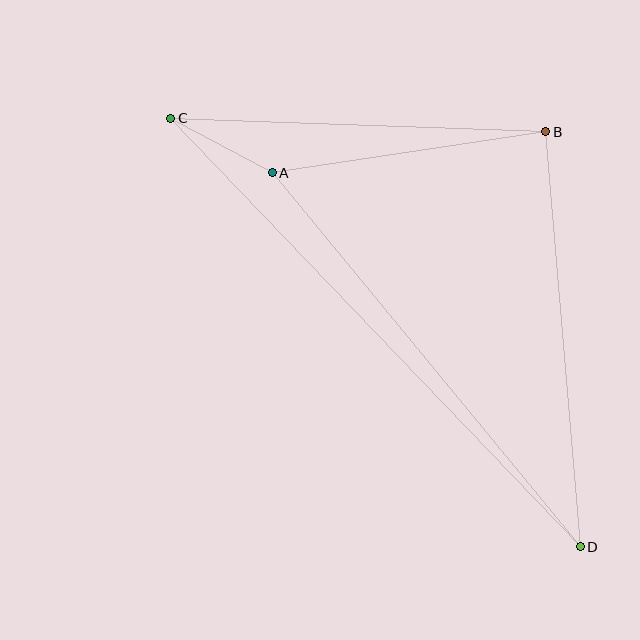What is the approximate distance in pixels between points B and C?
The distance between B and C is approximately 375 pixels.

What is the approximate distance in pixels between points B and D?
The distance between B and D is approximately 417 pixels.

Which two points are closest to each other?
Points A and C are closest to each other.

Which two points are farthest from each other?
Points C and D are farthest from each other.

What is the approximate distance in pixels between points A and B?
The distance between A and B is approximately 276 pixels.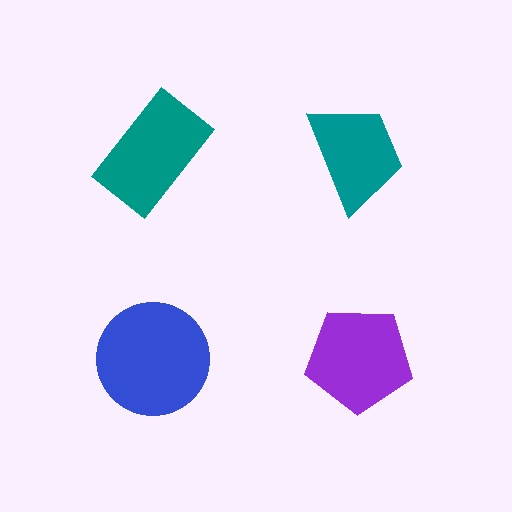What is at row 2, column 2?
A purple pentagon.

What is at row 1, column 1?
A teal rectangle.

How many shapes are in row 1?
2 shapes.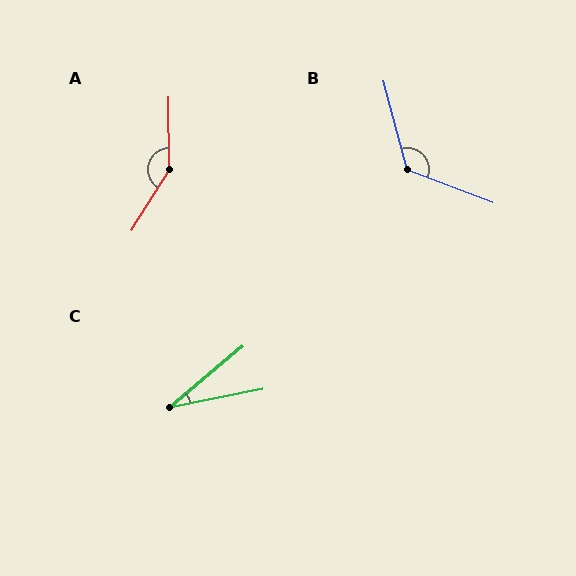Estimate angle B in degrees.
Approximately 126 degrees.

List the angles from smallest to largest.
C (29°), B (126°), A (147°).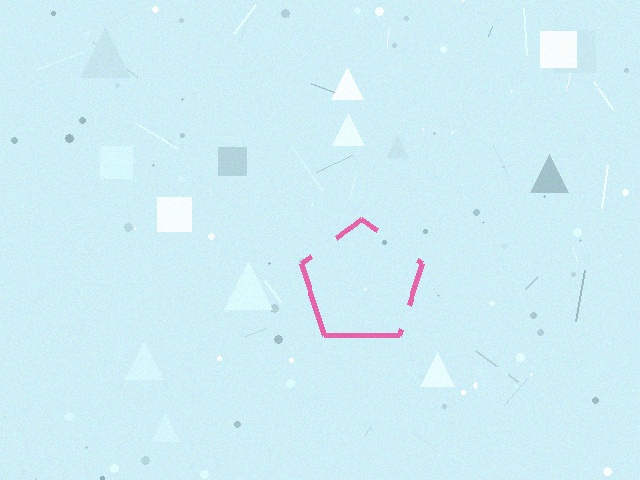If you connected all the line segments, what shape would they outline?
They would outline a pentagon.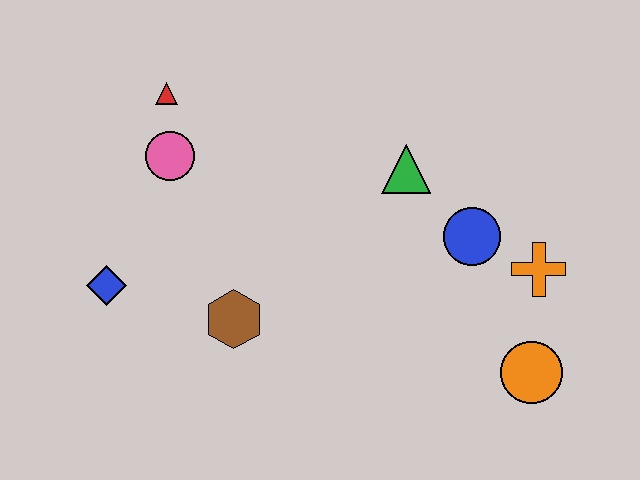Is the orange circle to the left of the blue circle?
No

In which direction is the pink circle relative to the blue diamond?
The pink circle is above the blue diamond.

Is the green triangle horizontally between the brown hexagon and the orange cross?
Yes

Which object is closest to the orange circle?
The orange cross is closest to the orange circle.